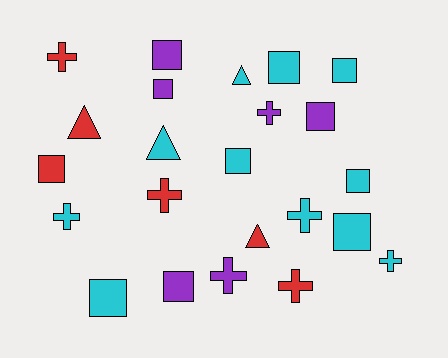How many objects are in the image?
There are 23 objects.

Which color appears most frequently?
Cyan, with 11 objects.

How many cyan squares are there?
There are 6 cyan squares.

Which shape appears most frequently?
Square, with 11 objects.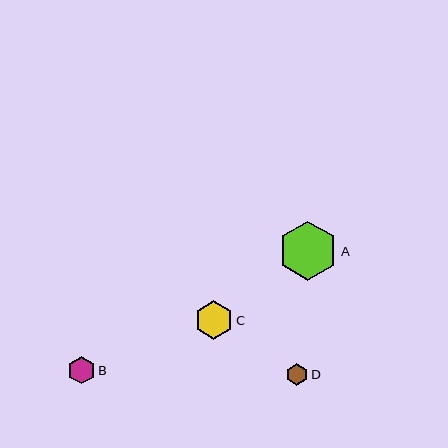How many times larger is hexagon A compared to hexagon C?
Hexagon A is approximately 1.5 times the size of hexagon C.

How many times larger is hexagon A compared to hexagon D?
Hexagon A is approximately 2.7 times the size of hexagon D.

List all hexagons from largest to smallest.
From largest to smallest: A, C, B, D.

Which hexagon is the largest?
Hexagon A is the largest with a size of approximately 59 pixels.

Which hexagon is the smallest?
Hexagon D is the smallest with a size of approximately 22 pixels.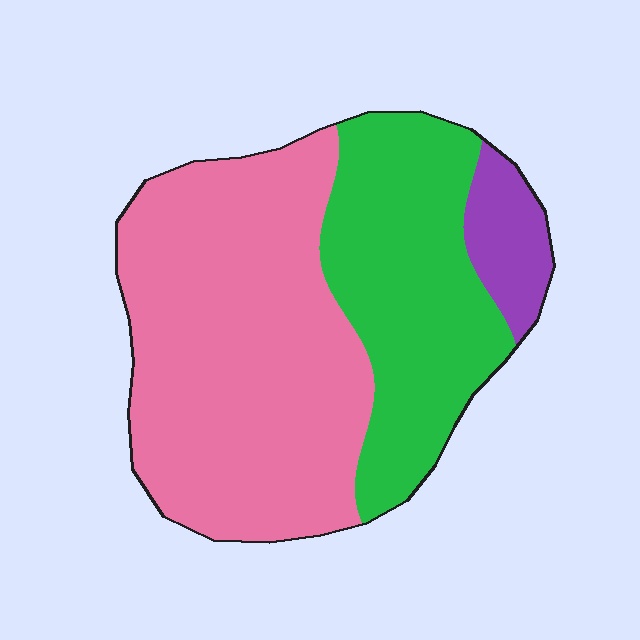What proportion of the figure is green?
Green covers about 35% of the figure.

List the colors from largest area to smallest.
From largest to smallest: pink, green, purple.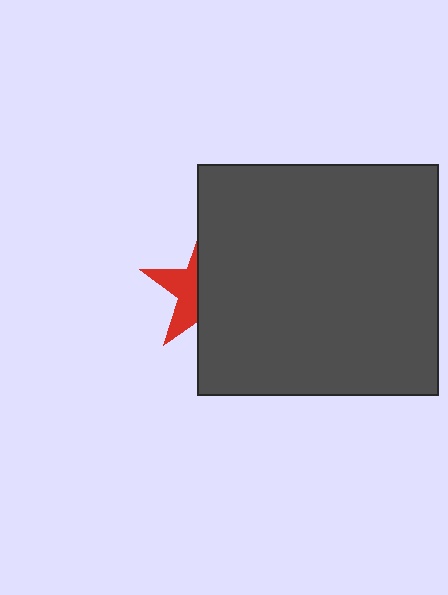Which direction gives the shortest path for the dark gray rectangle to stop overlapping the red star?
Moving right gives the shortest separation.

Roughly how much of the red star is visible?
A small part of it is visible (roughly 40%).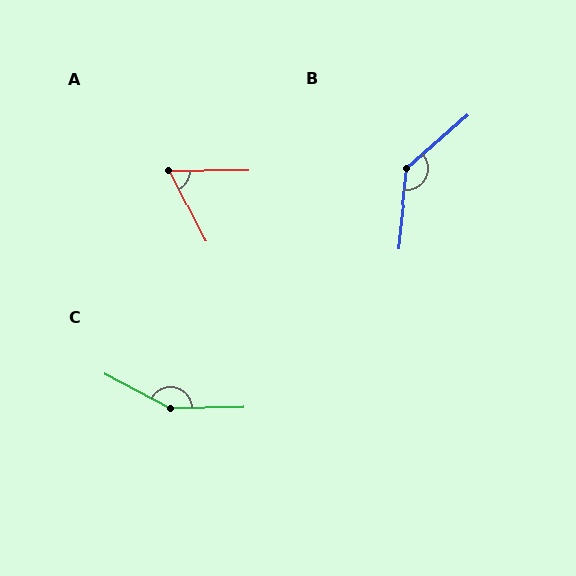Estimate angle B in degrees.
Approximately 137 degrees.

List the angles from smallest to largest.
A (62°), B (137°), C (151°).